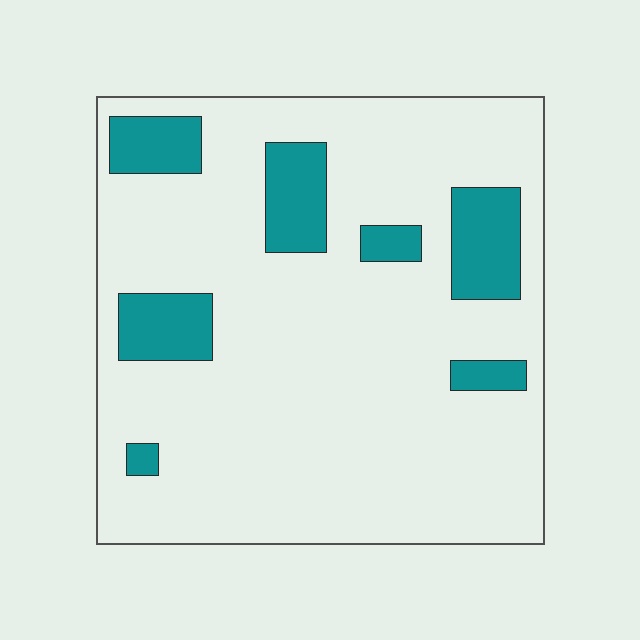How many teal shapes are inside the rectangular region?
7.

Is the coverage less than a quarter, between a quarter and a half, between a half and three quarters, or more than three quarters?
Less than a quarter.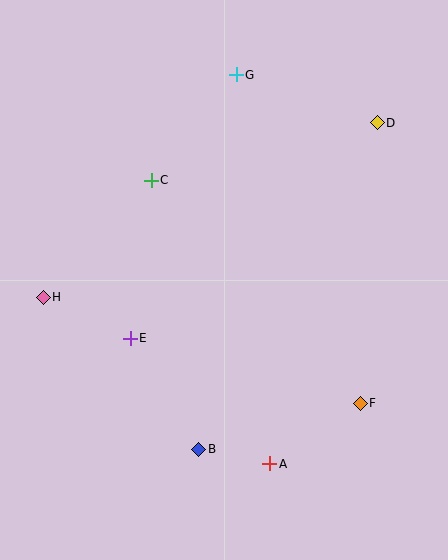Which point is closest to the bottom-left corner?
Point B is closest to the bottom-left corner.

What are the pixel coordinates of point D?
Point D is at (377, 123).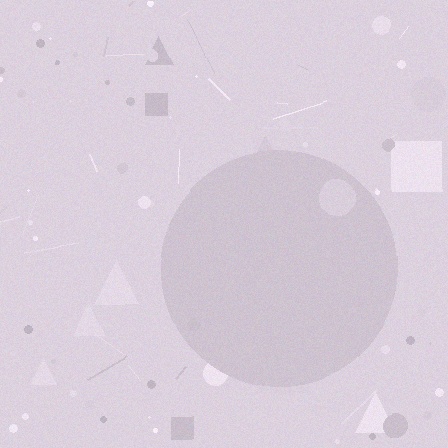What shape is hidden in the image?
A circle is hidden in the image.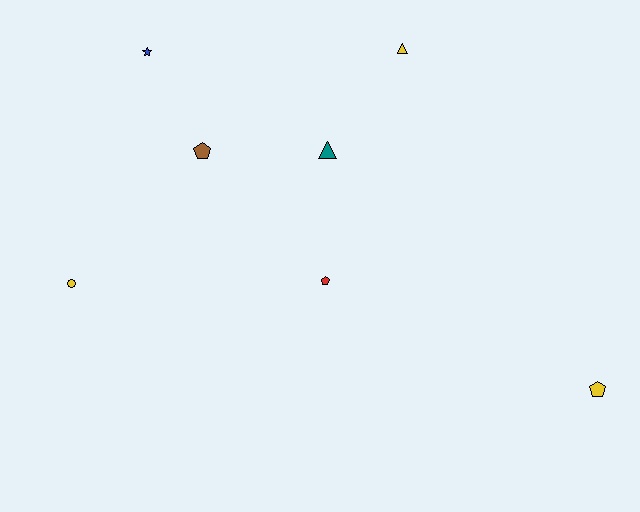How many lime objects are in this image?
There are no lime objects.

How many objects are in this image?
There are 7 objects.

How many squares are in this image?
There are no squares.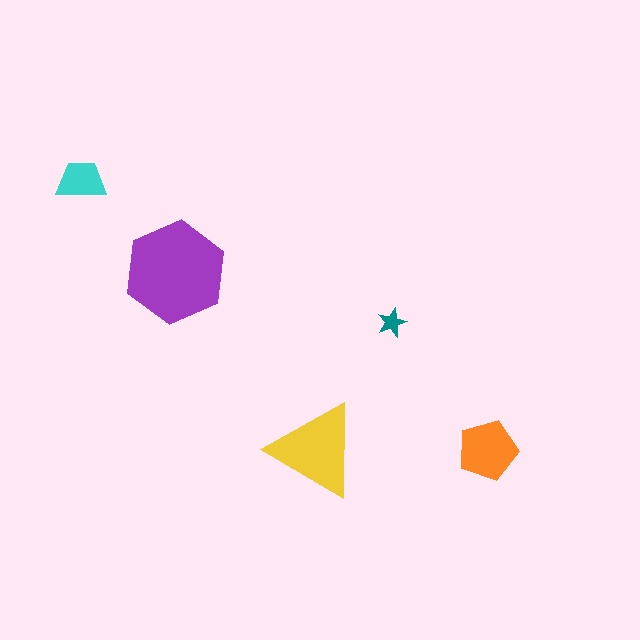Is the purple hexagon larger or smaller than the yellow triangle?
Larger.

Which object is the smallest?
The teal star.